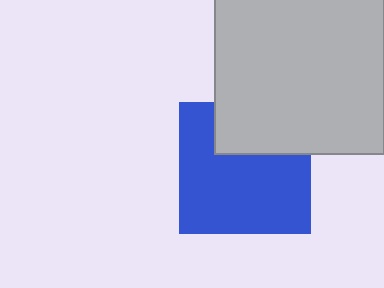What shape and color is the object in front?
The object in front is a light gray square.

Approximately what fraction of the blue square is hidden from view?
Roughly 30% of the blue square is hidden behind the light gray square.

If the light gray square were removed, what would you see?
You would see the complete blue square.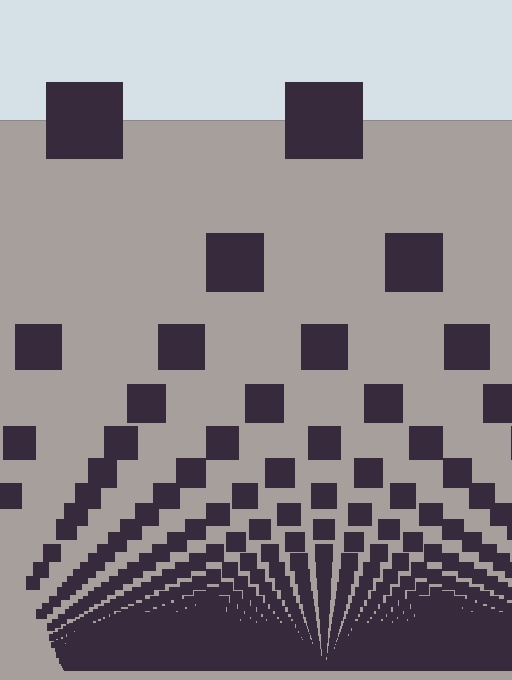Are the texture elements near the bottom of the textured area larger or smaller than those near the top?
Smaller. The gradient is inverted — elements near the bottom are smaller and denser.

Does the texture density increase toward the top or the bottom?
Density increases toward the bottom.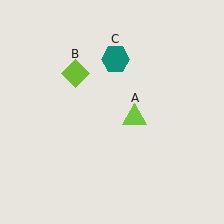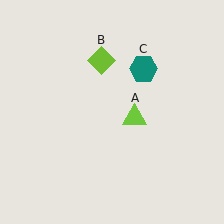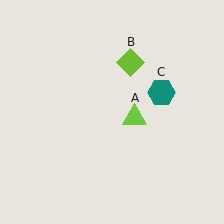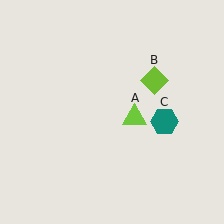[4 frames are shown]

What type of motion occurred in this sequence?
The lime diamond (object B), teal hexagon (object C) rotated clockwise around the center of the scene.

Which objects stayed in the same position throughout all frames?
Lime triangle (object A) remained stationary.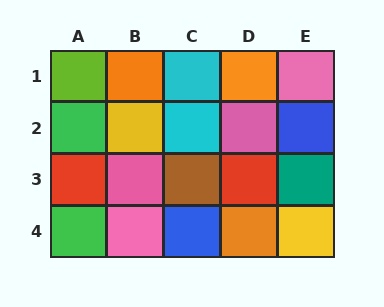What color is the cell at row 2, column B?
Yellow.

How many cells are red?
2 cells are red.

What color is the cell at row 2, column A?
Green.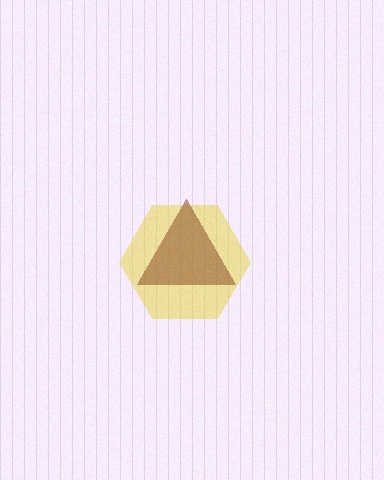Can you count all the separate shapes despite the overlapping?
Yes, there are 2 separate shapes.